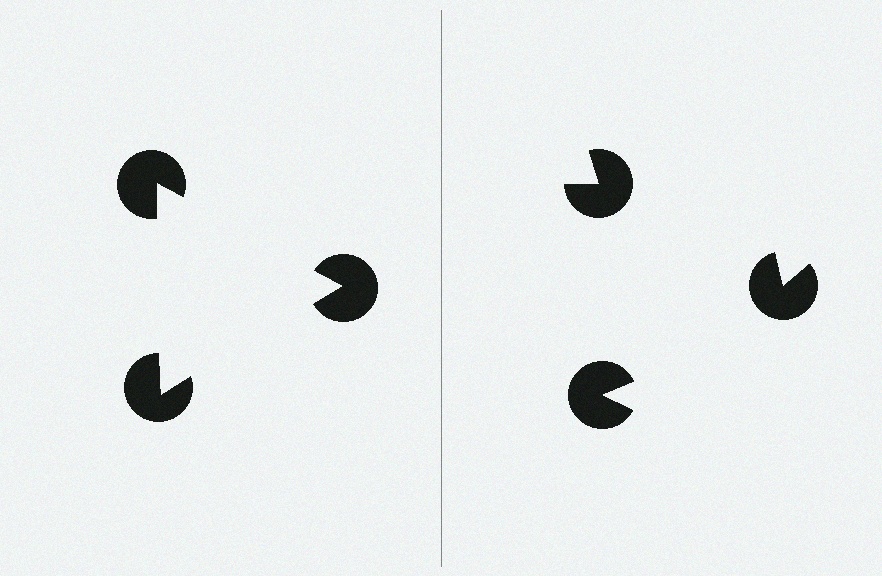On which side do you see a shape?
An illusory triangle appears on the left side. On the right side the wedge cuts are rotated, so no coherent shape forms.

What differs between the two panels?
The pac-man discs are positioned identically on both sides; only the wedge orientations differ. On the left they align to a triangle; on the right they are misaligned.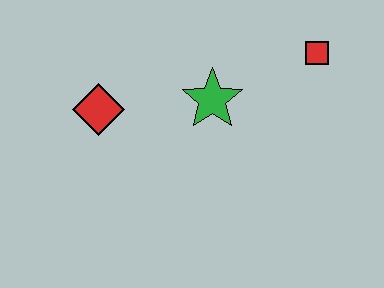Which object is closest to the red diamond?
The green star is closest to the red diamond.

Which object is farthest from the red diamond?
The red square is farthest from the red diamond.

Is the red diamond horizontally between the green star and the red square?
No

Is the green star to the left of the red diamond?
No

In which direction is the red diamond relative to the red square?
The red diamond is to the left of the red square.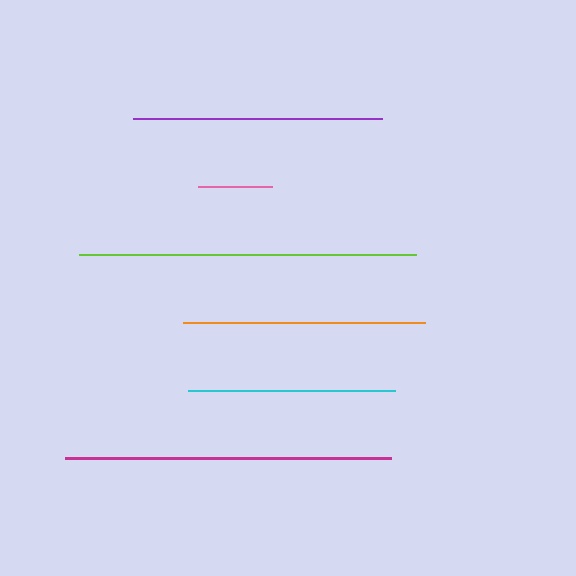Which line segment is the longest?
The lime line is the longest at approximately 337 pixels.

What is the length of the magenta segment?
The magenta segment is approximately 325 pixels long.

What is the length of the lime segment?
The lime segment is approximately 337 pixels long.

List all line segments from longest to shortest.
From longest to shortest: lime, magenta, purple, orange, cyan, pink.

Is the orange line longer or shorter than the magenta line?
The magenta line is longer than the orange line.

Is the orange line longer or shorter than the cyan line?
The orange line is longer than the cyan line.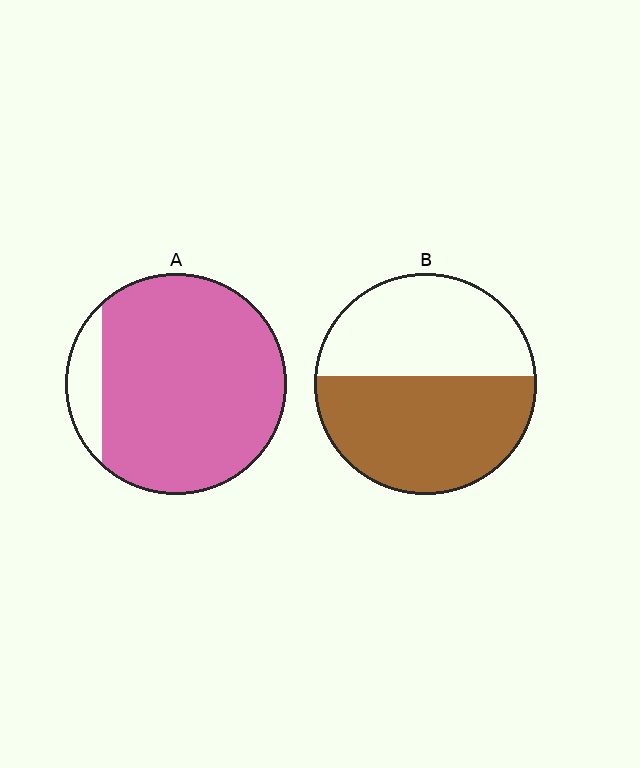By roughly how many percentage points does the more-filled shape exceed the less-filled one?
By roughly 35 percentage points (A over B).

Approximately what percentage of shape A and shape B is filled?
A is approximately 90% and B is approximately 55%.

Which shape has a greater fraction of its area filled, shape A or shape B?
Shape A.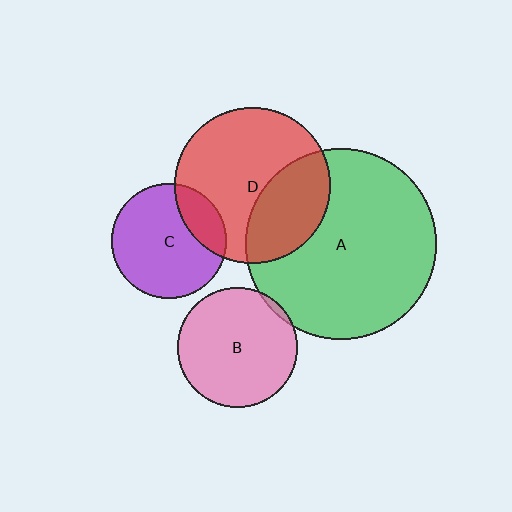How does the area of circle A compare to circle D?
Approximately 1.5 times.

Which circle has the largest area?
Circle A (green).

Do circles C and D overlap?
Yes.